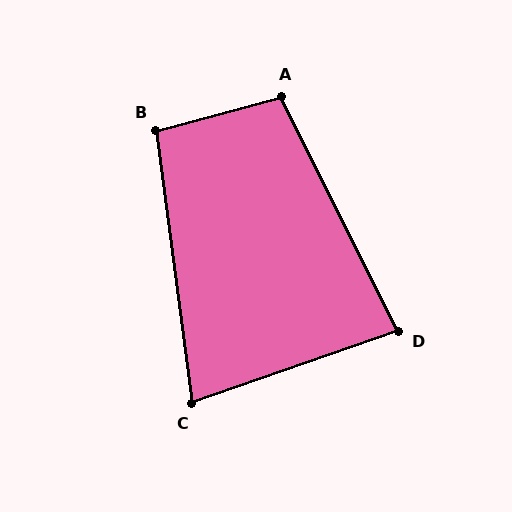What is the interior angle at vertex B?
Approximately 97 degrees (obtuse).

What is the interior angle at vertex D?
Approximately 83 degrees (acute).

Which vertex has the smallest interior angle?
C, at approximately 78 degrees.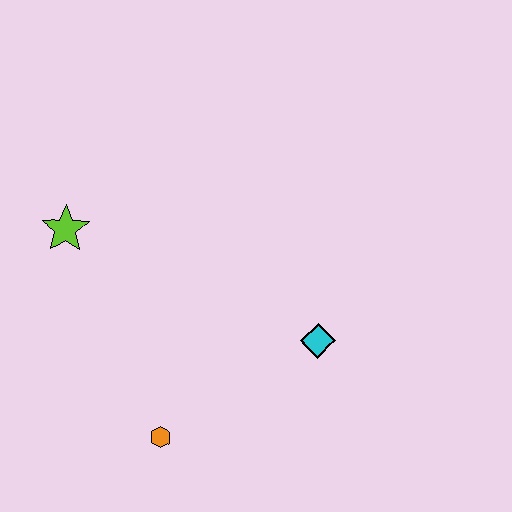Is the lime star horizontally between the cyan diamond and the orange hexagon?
No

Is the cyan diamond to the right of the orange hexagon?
Yes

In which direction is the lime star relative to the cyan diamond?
The lime star is to the left of the cyan diamond.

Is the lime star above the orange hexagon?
Yes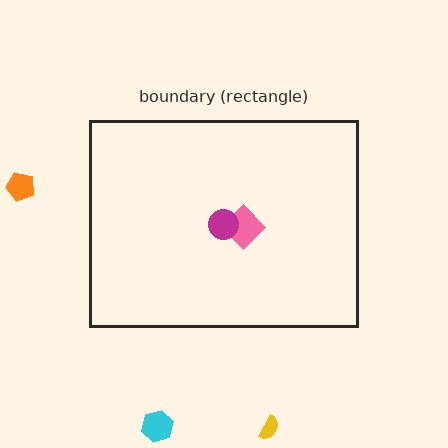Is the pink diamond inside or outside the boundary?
Inside.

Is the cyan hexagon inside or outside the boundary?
Outside.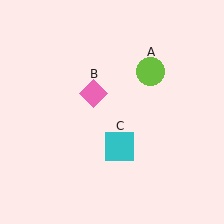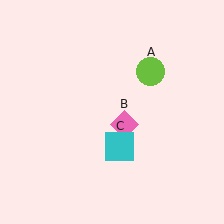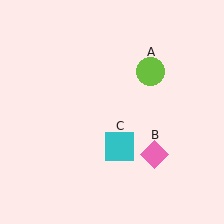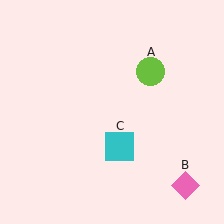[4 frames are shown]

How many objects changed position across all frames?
1 object changed position: pink diamond (object B).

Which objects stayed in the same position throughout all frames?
Lime circle (object A) and cyan square (object C) remained stationary.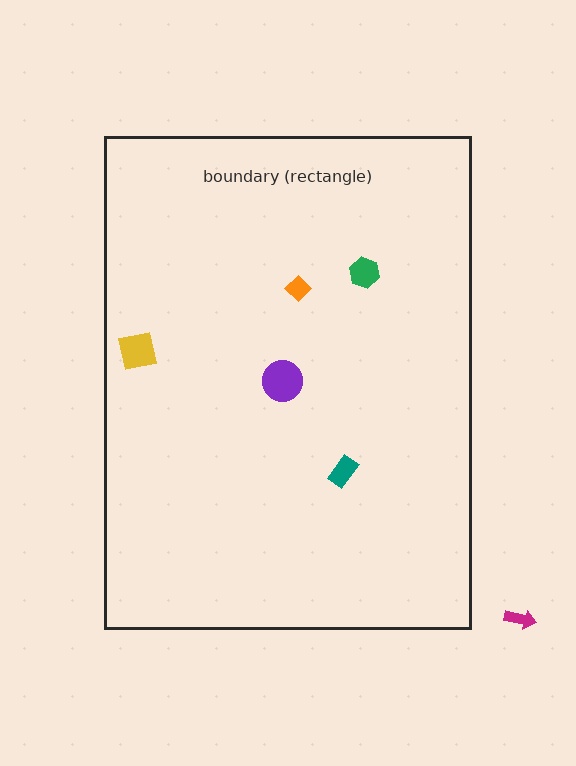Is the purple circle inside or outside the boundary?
Inside.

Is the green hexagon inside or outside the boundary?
Inside.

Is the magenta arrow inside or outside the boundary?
Outside.